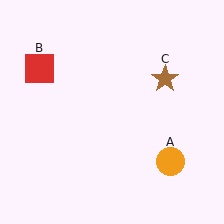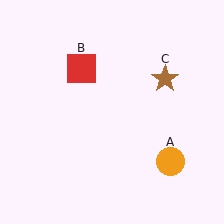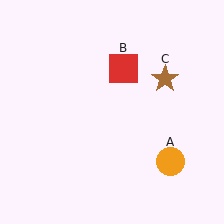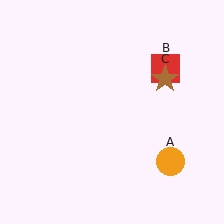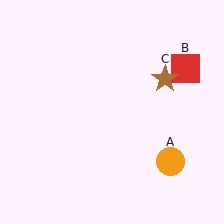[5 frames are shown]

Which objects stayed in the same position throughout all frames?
Orange circle (object A) and brown star (object C) remained stationary.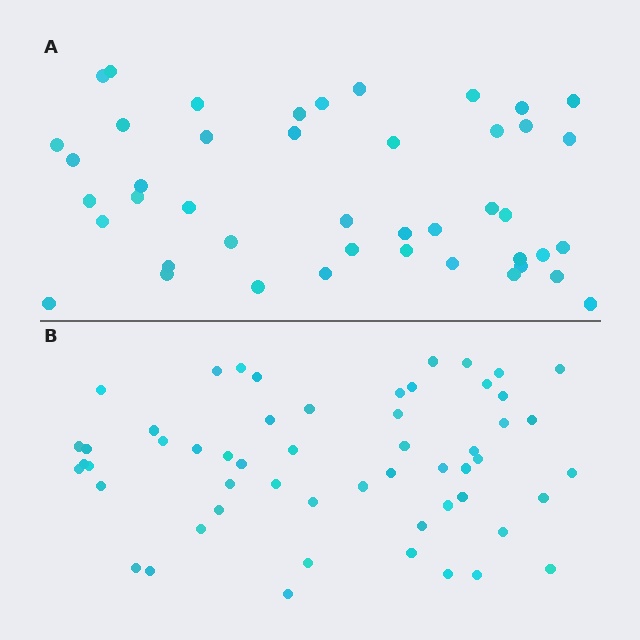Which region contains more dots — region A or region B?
Region B (the bottom region) has more dots.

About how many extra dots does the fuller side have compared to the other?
Region B has roughly 12 or so more dots than region A.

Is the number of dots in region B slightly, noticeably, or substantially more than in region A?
Region B has noticeably more, but not dramatically so. The ratio is roughly 1.2 to 1.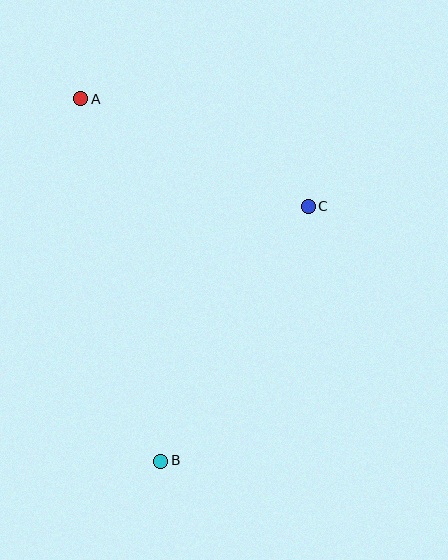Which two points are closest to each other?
Points A and C are closest to each other.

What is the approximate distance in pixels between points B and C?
The distance between B and C is approximately 294 pixels.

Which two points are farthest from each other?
Points A and B are farthest from each other.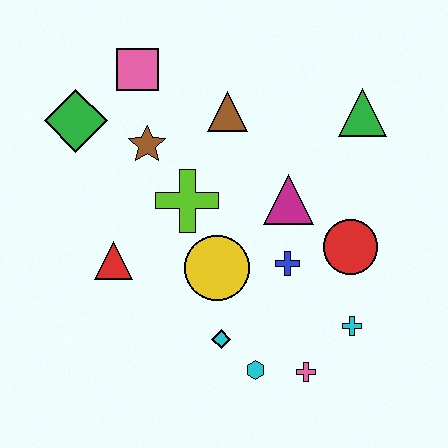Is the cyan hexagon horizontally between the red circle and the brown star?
Yes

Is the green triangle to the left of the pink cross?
No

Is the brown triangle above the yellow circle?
Yes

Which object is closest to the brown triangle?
The brown star is closest to the brown triangle.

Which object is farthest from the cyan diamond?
The pink square is farthest from the cyan diamond.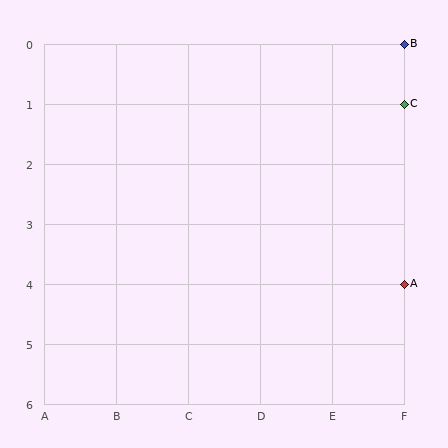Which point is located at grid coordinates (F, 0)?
Point B is at (F, 0).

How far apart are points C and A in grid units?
Points C and A are 3 rows apart.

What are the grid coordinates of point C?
Point C is at grid coordinates (F, 1).